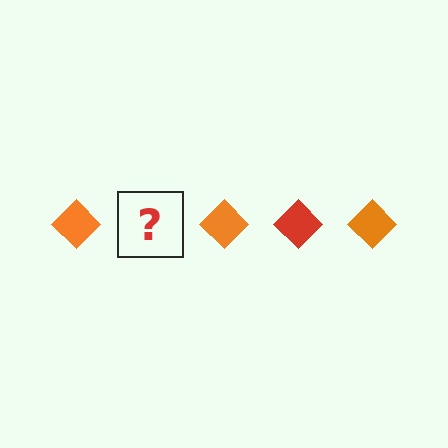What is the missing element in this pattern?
The missing element is a red diamond.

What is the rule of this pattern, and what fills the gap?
The rule is that the pattern cycles through orange, red diamonds. The gap should be filled with a red diamond.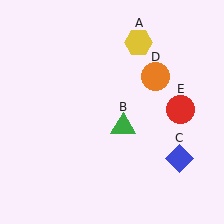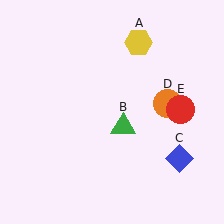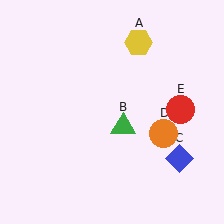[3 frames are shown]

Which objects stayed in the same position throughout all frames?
Yellow hexagon (object A) and green triangle (object B) and blue diamond (object C) and red circle (object E) remained stationary.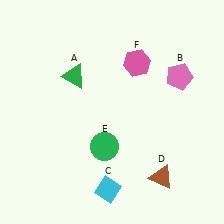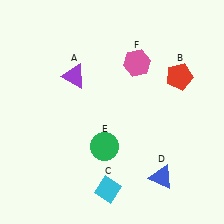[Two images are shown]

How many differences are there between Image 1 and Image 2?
There are 3 differences between the two images.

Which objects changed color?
A changed from green to purple. B changed from pink to red. D changed from brown to blue.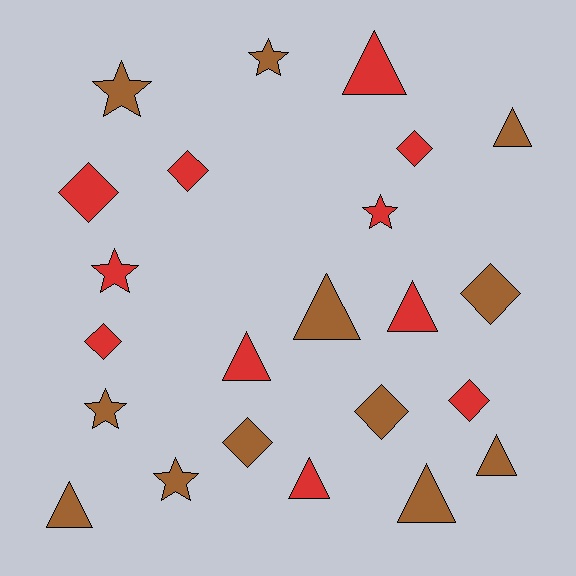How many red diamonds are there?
There are 5 red diamonds.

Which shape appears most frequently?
Triangle, with 9 objects.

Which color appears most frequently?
Brown, with 12 objects.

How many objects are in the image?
There are 23 objects.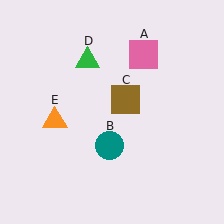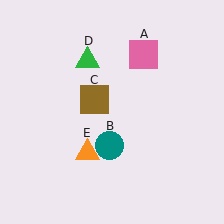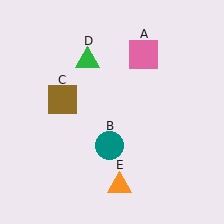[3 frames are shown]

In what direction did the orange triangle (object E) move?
The orange triangle (object E) moved down and to the right.